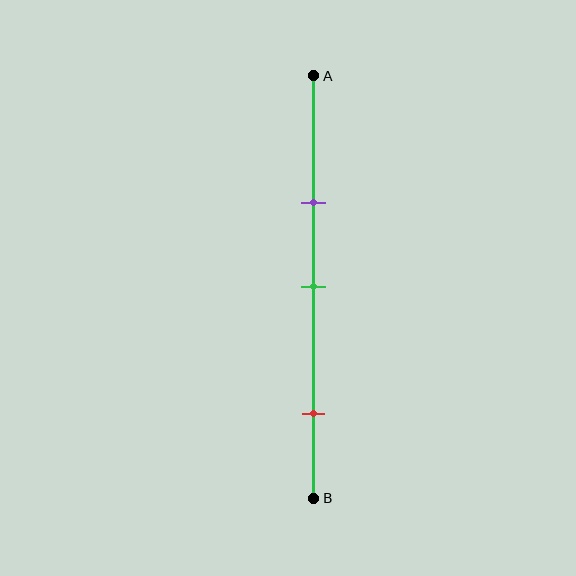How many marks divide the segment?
There are 3 marks dividing the segment.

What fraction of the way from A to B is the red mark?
The red mark is approximately 80% (0.8) of the way from A to B.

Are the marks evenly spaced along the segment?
No, the marks are not evenly spaced.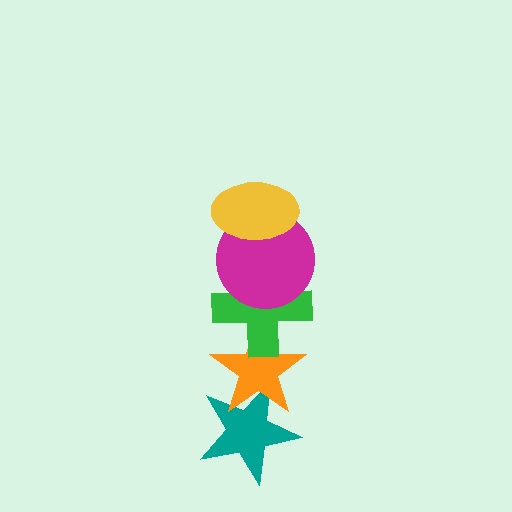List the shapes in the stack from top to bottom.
From top to bottom: the yellow ellipse, the magenta circle, the green cross, the orange star, the teal star.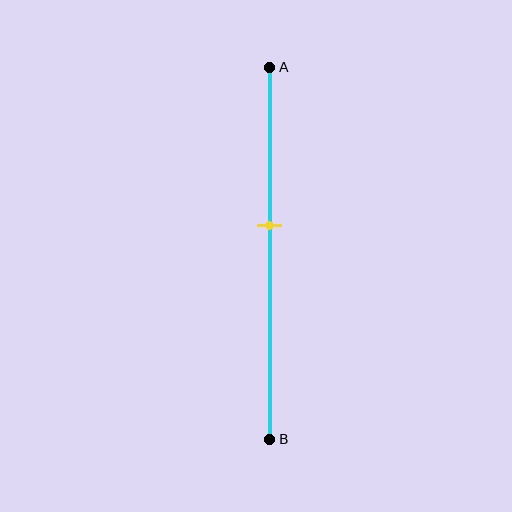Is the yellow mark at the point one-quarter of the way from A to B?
No, the mark is at about 45% from A, not at the 25% one-quarter point.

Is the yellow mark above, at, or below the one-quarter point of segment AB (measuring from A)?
The yellow mark is below the one-quarter point of segment AB.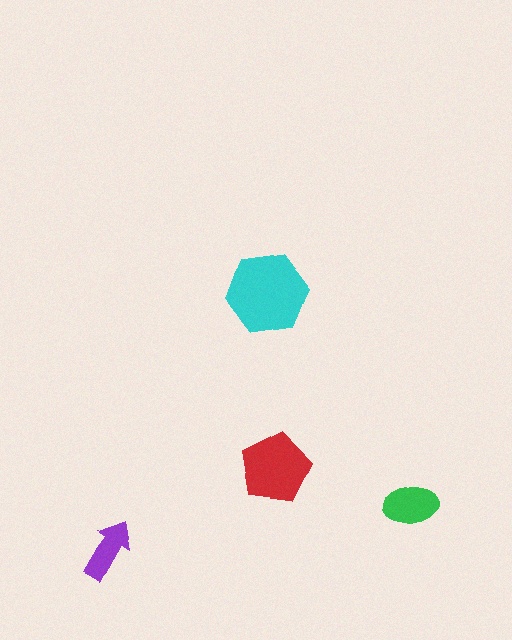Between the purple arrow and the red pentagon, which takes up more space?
The red pentagon.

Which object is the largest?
The cyan hexagon.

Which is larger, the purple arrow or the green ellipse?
The green ellipse.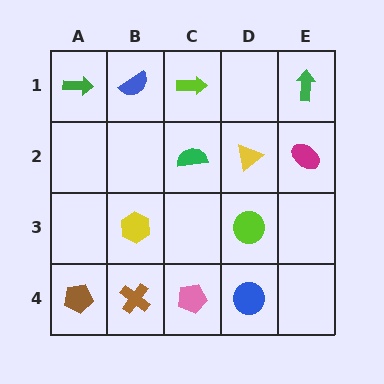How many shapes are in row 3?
2 shapes.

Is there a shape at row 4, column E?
No, that cell is empty.